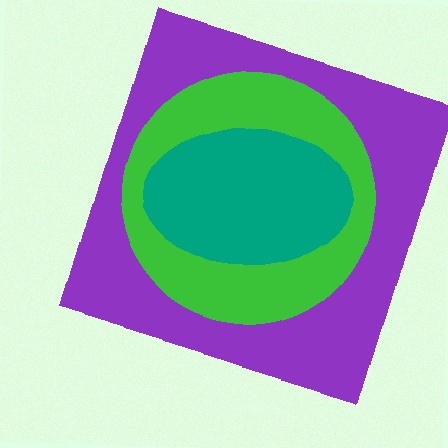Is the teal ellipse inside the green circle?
Yes.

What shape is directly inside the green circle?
The teal ellipse.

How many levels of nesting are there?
3.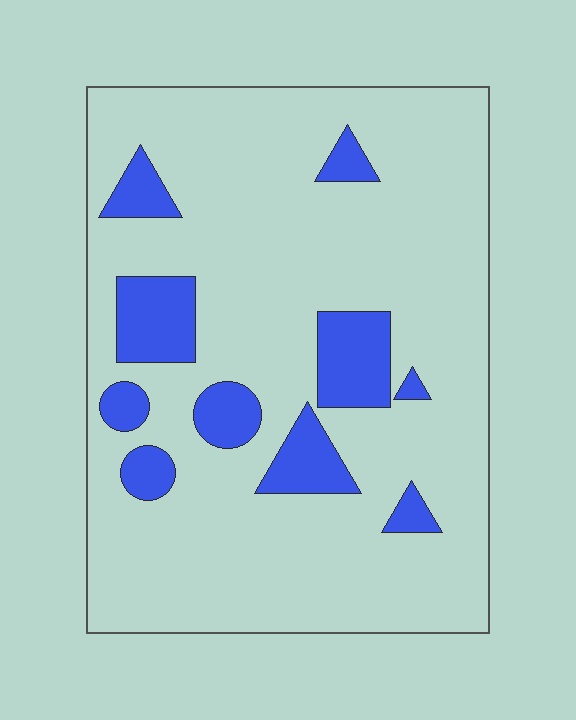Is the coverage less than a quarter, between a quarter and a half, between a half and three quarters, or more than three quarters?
Less than a quarter.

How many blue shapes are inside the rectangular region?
10.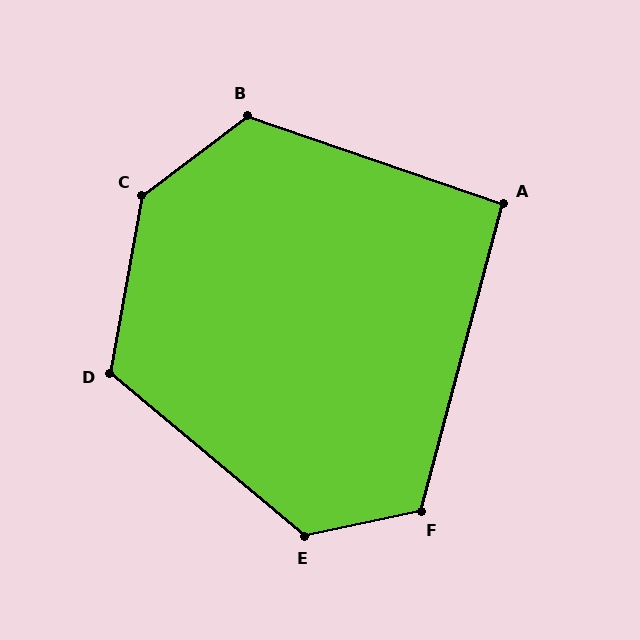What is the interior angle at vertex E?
Approximately 128 degrees (obtuse).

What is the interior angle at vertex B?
Approximately 124 degrees (obtuse).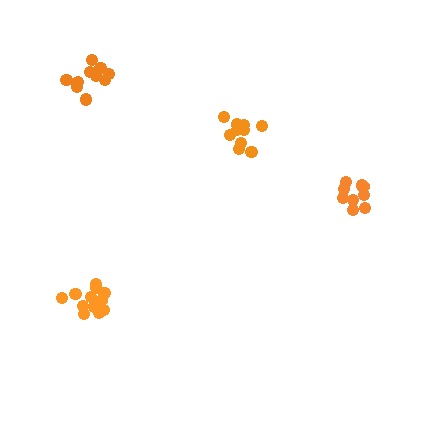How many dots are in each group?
Group 1: 12 dots, Group 2: 12 dots, Group 3: 10 dots, Group 4: 9 dots (43 total).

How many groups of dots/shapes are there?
There are 4 groups.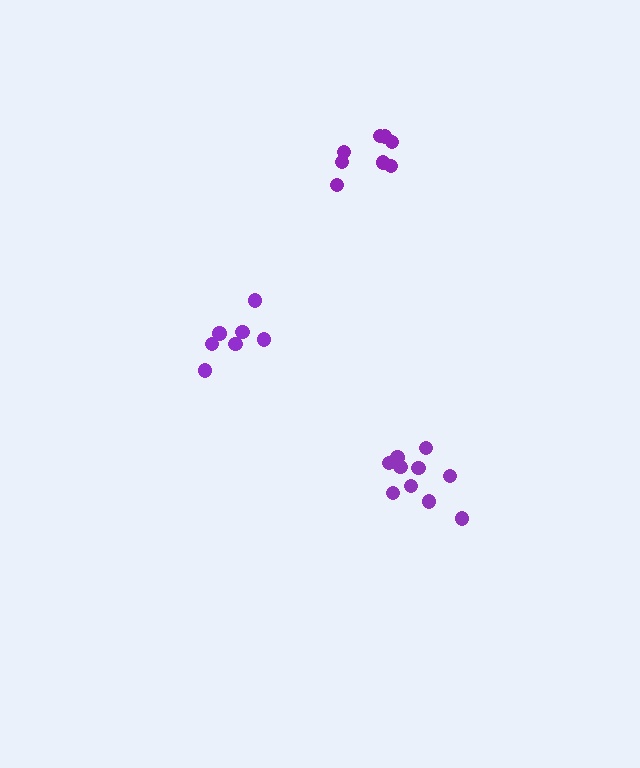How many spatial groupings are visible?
There are 3 spatial groupings.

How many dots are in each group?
Group 1: 10 dots, Group 2: 7 dots, Group 3: 8 dots (25 total).